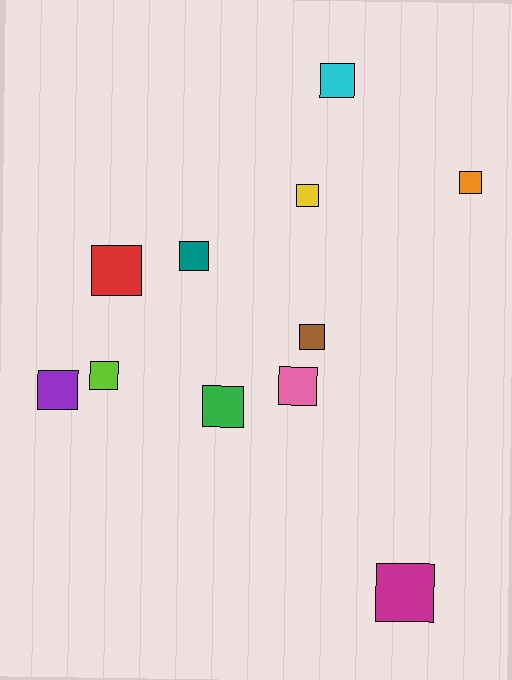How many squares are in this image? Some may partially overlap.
There are 11 squares.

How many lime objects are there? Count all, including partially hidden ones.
There is 1 lime object.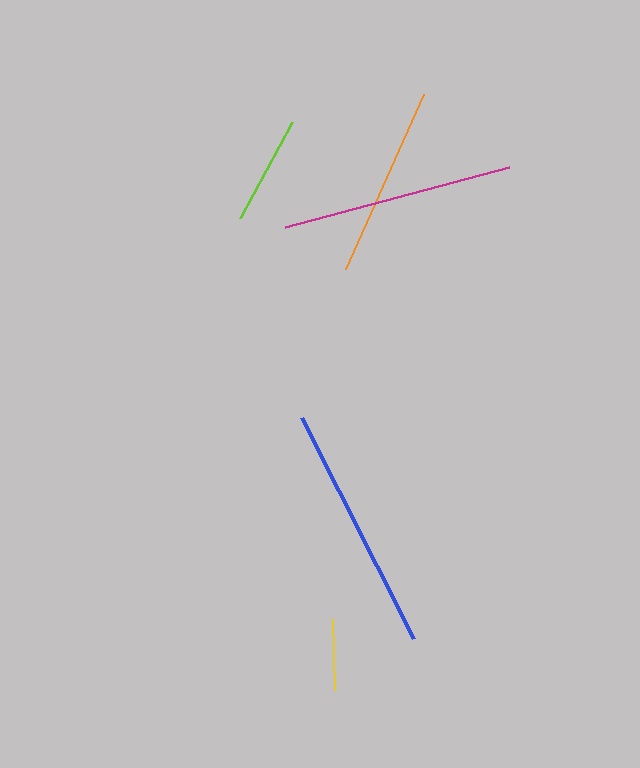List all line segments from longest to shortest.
From longest to shortest: blue, magenta, orange, lime, yellow.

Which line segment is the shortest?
The yellow line is the shortest at approximately 71 pixels.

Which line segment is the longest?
The blue line is the longest at approximately 248 pixels.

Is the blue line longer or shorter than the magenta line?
The blue line is longer than the magenta line.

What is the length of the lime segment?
The lime segment is approximately 109 pixels long.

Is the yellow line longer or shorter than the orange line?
The orange line is longer than the yellow line.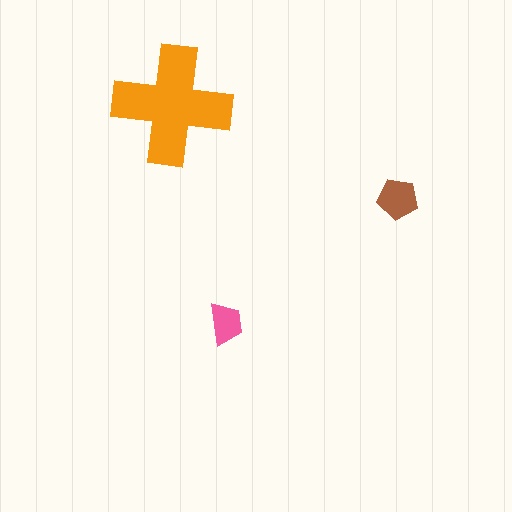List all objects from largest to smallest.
The orange cross, the brown pentagon, the pink trapezoid.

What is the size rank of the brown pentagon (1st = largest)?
2nd.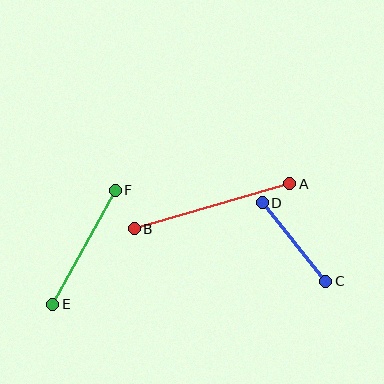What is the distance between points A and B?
The distance is approximately 162 pixels.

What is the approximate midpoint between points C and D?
The midpoint is at approximately (294, 242) pixels.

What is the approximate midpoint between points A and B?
The midpoint is at approximately (212, 206) pixels.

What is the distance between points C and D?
The distance is approximately 101 pixels.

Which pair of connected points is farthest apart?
Points A and B are farthest apart.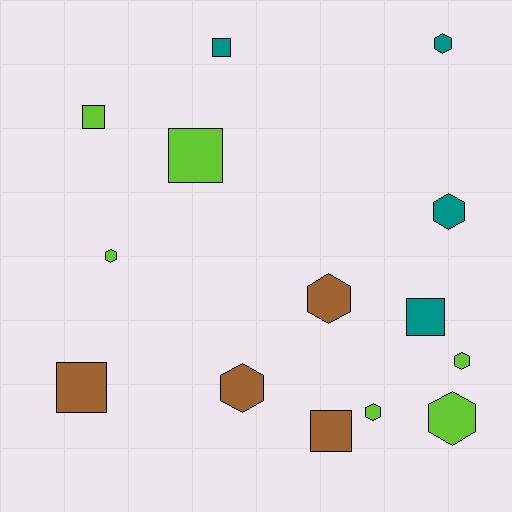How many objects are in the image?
There are 14 objects.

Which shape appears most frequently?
Hexagon, with 8 objects.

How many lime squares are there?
There are 2 lime squares.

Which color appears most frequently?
Lime, with 6 objects.